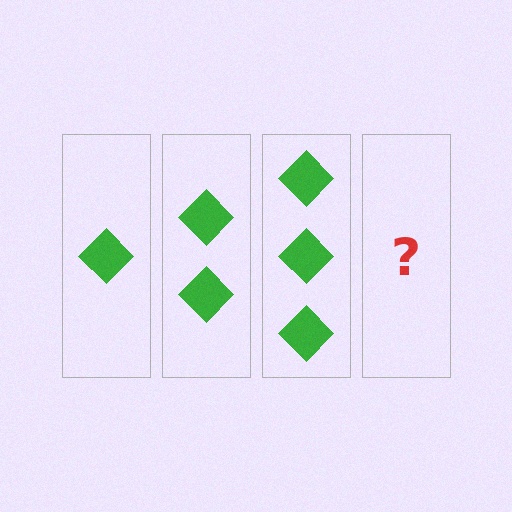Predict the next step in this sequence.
The next step is 4 diamonds.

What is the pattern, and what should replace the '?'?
The pattern is that each step adds one more diamond. The '?' should be 4 diamonds.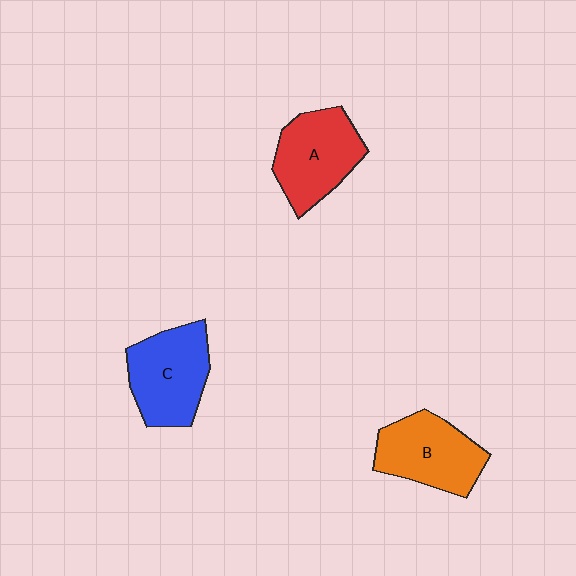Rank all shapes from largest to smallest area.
From largest to smallest: C (blue), A (red), B (orange).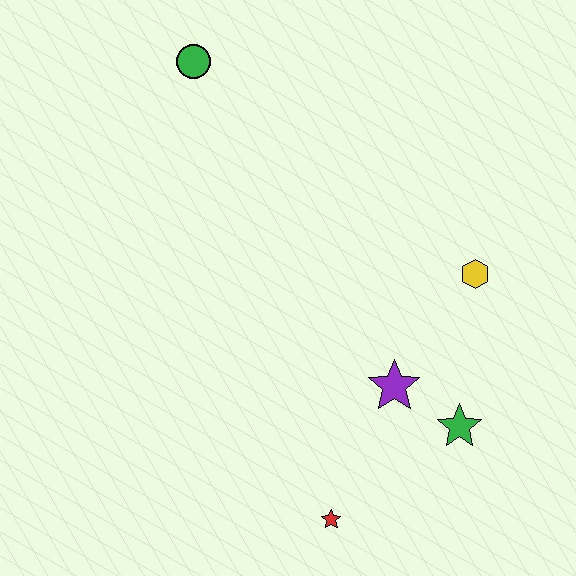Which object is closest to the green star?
The purple star is closest to the green star.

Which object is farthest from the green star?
The green circle is farthest from the green star.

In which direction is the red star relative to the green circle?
The red star is below the green circle.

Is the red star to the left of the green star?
Yes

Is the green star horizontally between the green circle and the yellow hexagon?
Yes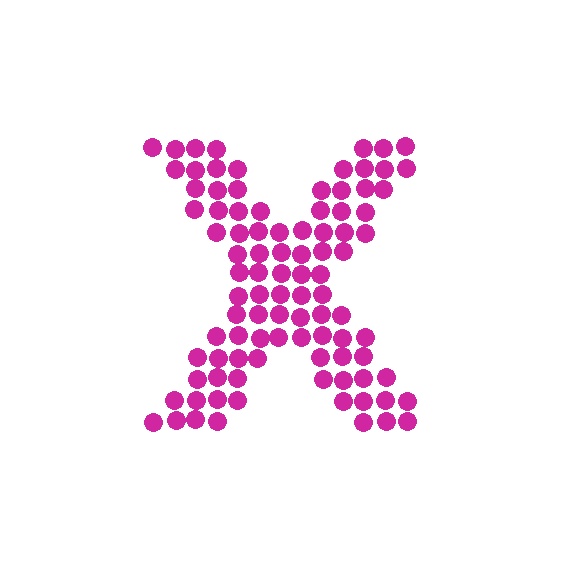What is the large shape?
The large shape is the letter X.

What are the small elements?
The small elements are circles.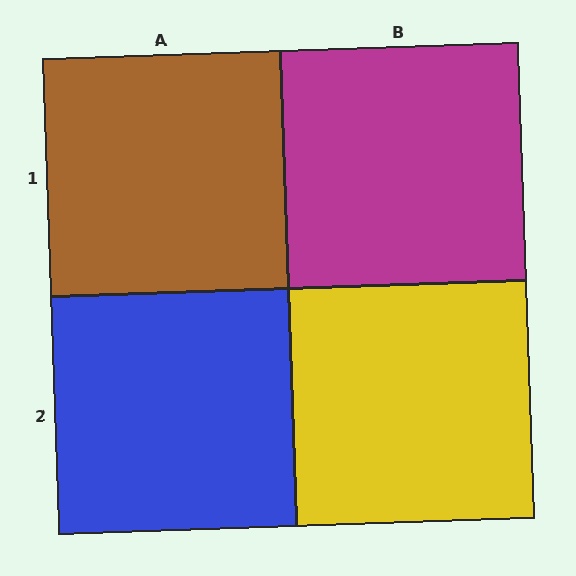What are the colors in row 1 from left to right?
Brown, magenta.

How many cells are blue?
1 cell is blue.